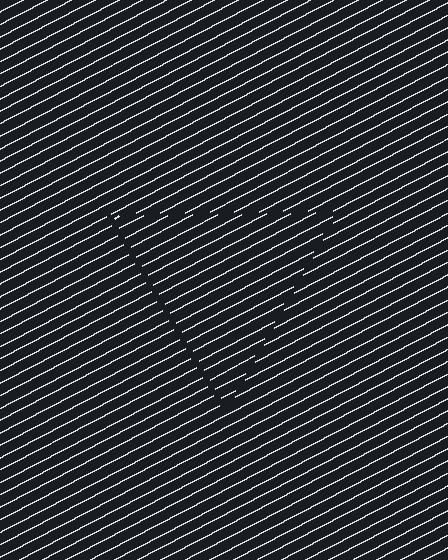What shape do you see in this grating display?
An illusory triangle. The interior of the shape contains the same grating, shifted by half a period — the contour is defined by the phase discontinuity where line-ends from the inner and outer gratings abut.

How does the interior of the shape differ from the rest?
The interior of the shape contains the same grating, shifted by half a period — the contour is defined by the phase discontinuity where line-ends from the inner and outer gratings abut.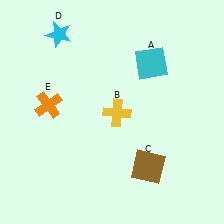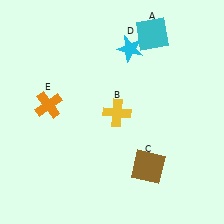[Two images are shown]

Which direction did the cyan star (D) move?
The cyan star (D) moved right.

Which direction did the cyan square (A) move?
The cyan square (A) moved up.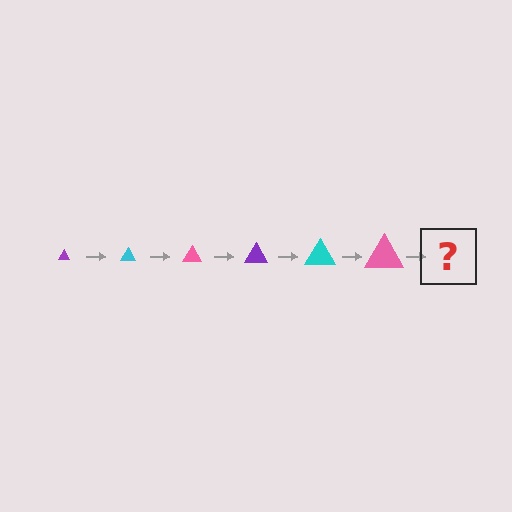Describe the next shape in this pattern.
It should be a purple triangle, larger than the previous one.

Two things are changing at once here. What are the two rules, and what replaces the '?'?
The two rules are that the triangle grows larger each step and the color cycles through purple, cyan, and pink. The '?' should be a purple triangle, larger than the previous one.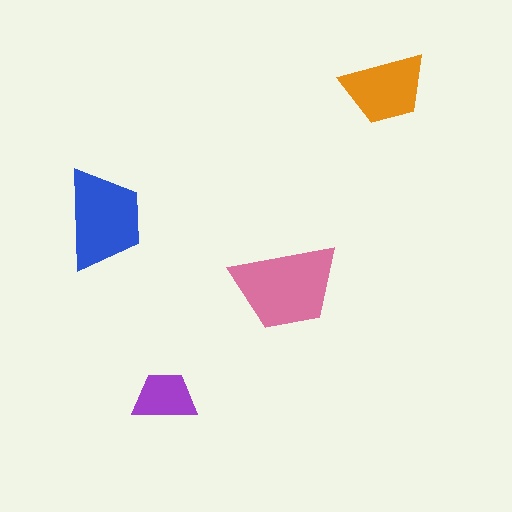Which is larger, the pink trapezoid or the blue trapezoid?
The pink one.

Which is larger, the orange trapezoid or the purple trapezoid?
The orange one.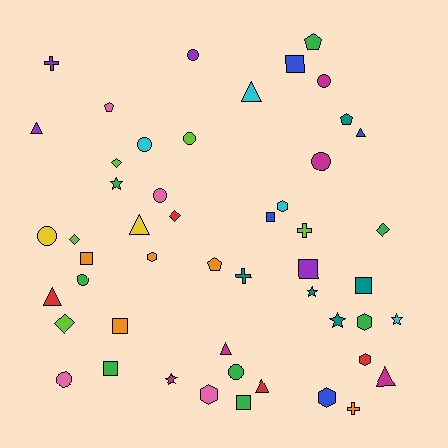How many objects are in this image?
There are 50 objects.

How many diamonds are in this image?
There are 5 diamonds.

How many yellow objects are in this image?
There are 2 yellow objects.